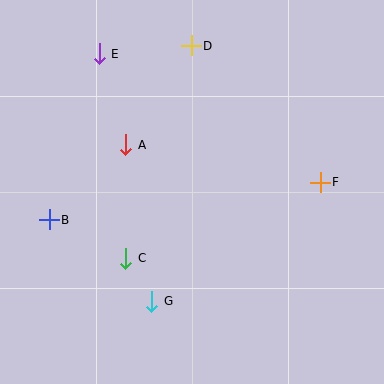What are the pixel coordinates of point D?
Point D is at (191, 46).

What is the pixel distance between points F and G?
The distance between F and G is 206 pixels.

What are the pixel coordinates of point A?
Point A is at (126, 145).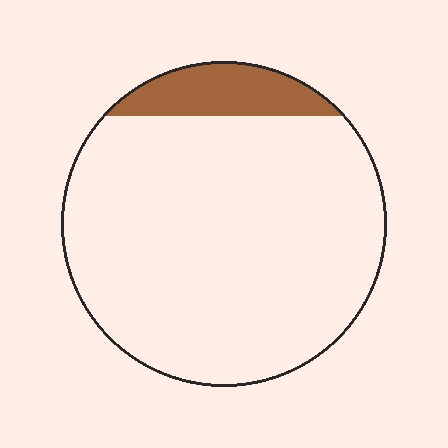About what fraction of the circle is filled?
About one tenth (1/10).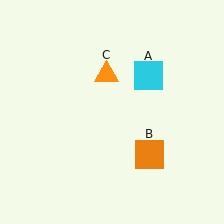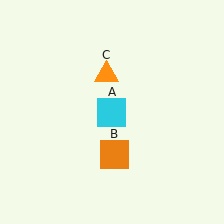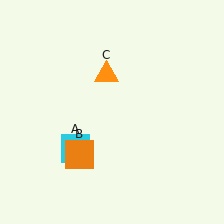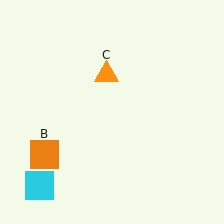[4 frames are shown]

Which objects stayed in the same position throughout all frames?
Orange triangle (object C) remained stationary.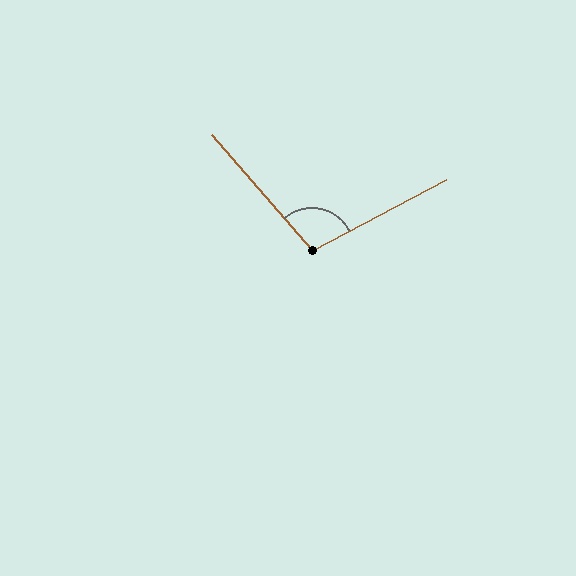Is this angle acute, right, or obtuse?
It is obtuse.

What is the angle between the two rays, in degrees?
Approximately 103 degrees.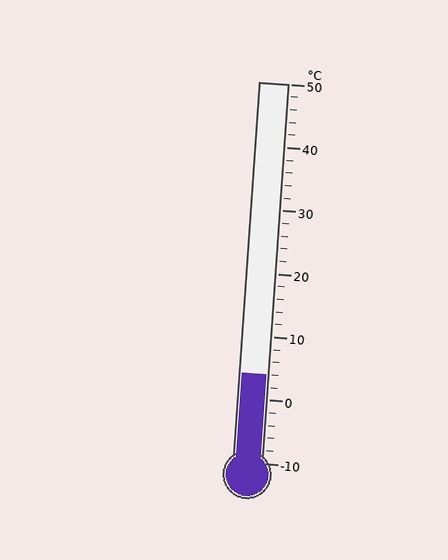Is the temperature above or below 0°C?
The temperature is above 0°C.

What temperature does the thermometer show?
The thermometer shows approximately 4°C.